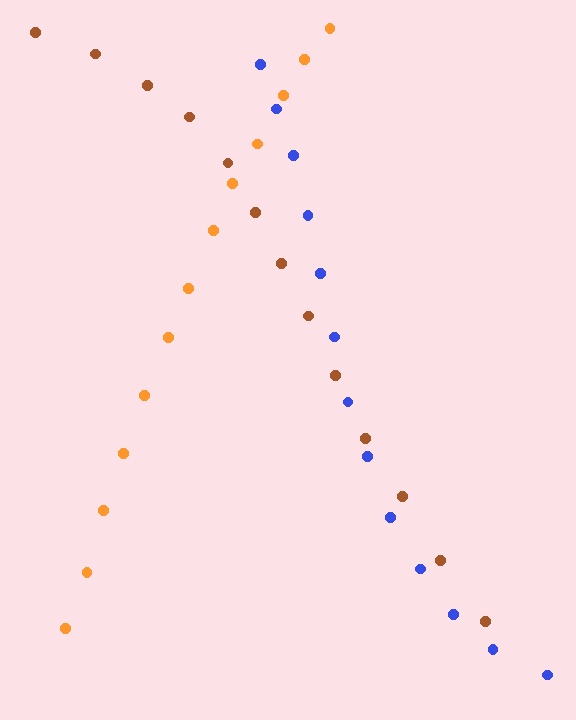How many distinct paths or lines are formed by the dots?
There are 3 distinct paths.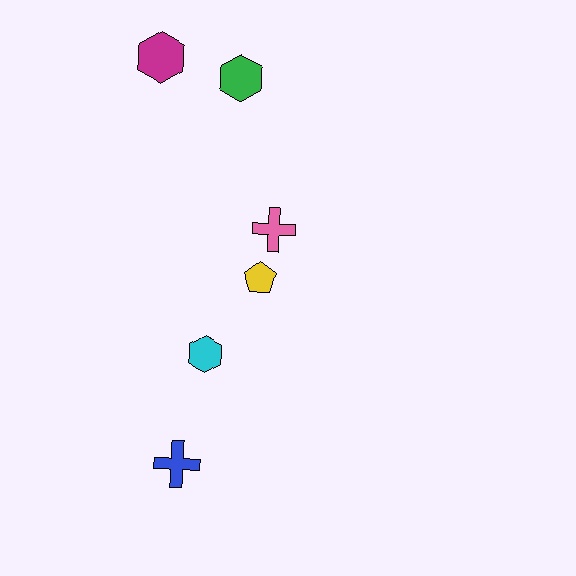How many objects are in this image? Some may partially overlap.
There are 6 objects.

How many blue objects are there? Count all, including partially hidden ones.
There is 1 blue object.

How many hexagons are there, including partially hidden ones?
There are 3 hexagons.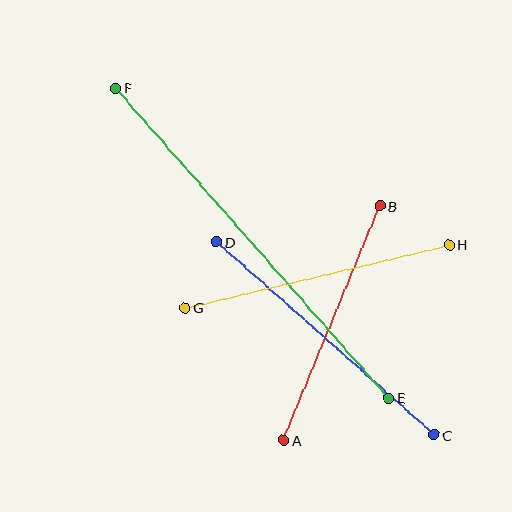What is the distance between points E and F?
The distance is approximately 413 pixels.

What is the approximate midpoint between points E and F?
The midpoint is at approximately (252, 243) pixels.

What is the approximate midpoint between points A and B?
The midpoint is at approximately (332, 323) pixels.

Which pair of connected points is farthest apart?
Points E and F are farthest apart.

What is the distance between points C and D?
The distance is approximately 291 pixels.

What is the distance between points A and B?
The distance is approximately 253 pixels.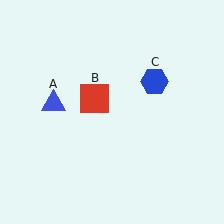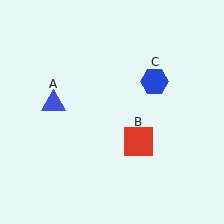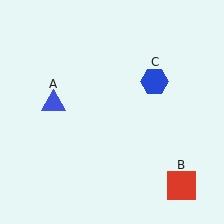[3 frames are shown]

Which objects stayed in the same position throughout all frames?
Blue triangle (object A) and blue hexagon (object C) remained stationary.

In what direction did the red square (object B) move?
The red square (object B) moved down and to the right.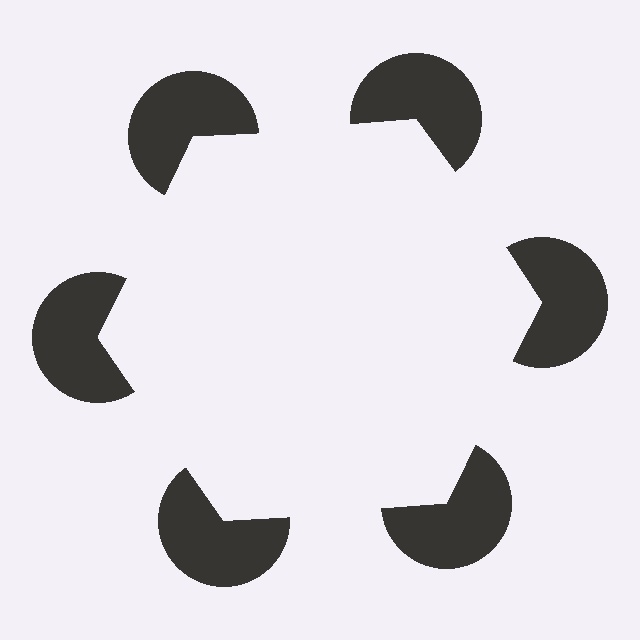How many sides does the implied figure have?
6 sides.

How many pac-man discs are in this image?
There are 6 — one at each vertex of the illusory hexagon.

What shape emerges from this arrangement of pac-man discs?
An illusory hexagon — its edges are inferred from the aligned wedge cuts in the pac-man discs, not physically drawn.